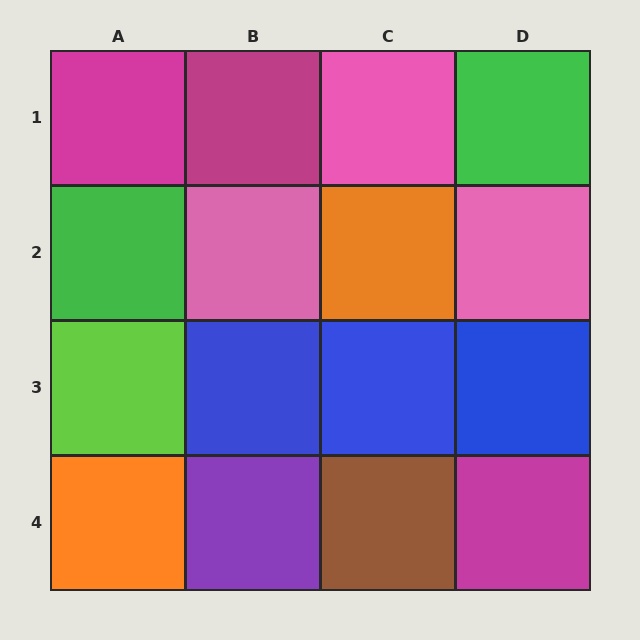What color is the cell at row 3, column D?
Blue.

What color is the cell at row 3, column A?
Lime.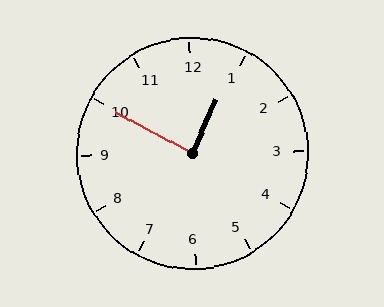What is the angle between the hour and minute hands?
Approximately 85 degrees.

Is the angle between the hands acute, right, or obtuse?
It is right.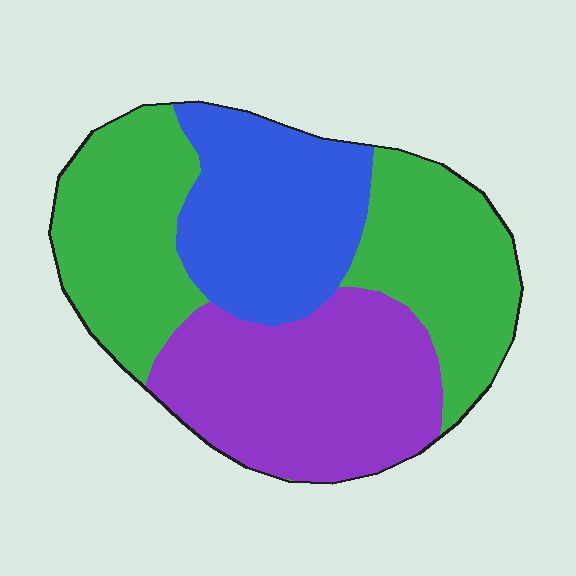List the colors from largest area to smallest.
From largest to smallest: green, purple, blue.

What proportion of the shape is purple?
Purple covers 32% of the shape.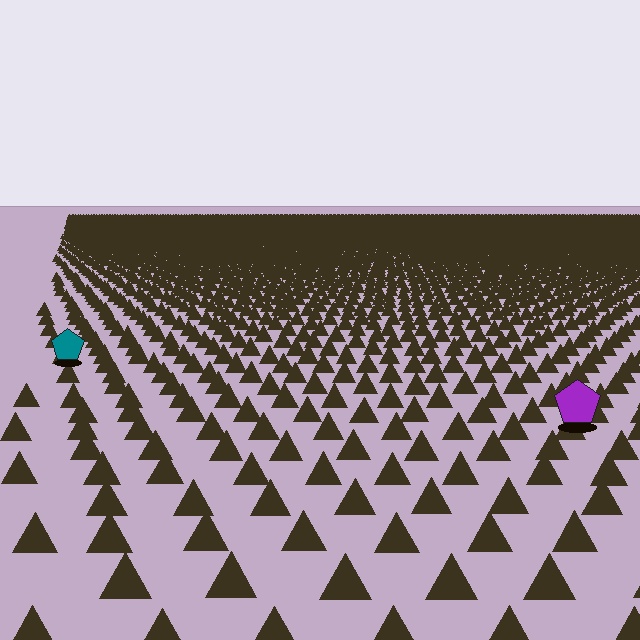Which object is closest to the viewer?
The purple pentagon is closest. The texture marks near it are larger and more spread out.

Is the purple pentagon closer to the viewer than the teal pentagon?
Yes. The purple pentagon is closer — you can tell from the texture gradient: the ground texture is coarser near it.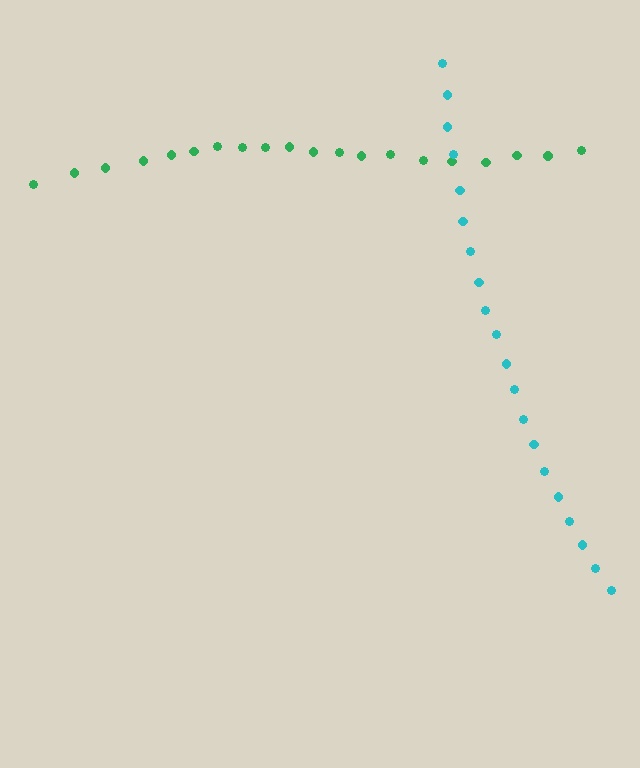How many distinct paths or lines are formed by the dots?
There are 2 distinct paths.